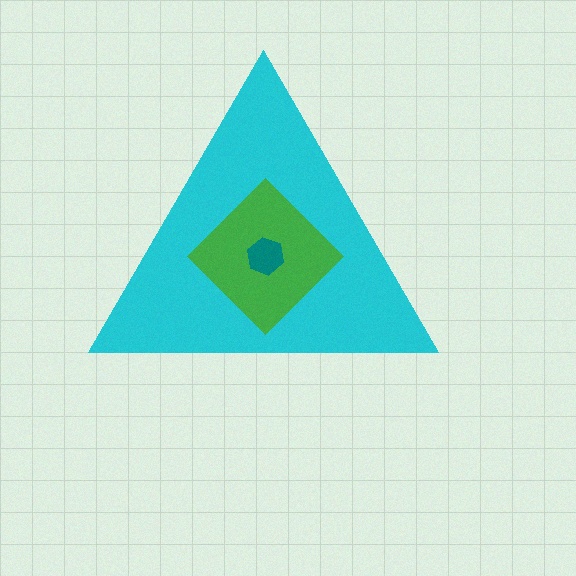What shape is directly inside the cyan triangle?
The green diamond.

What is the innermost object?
The teal hexagon.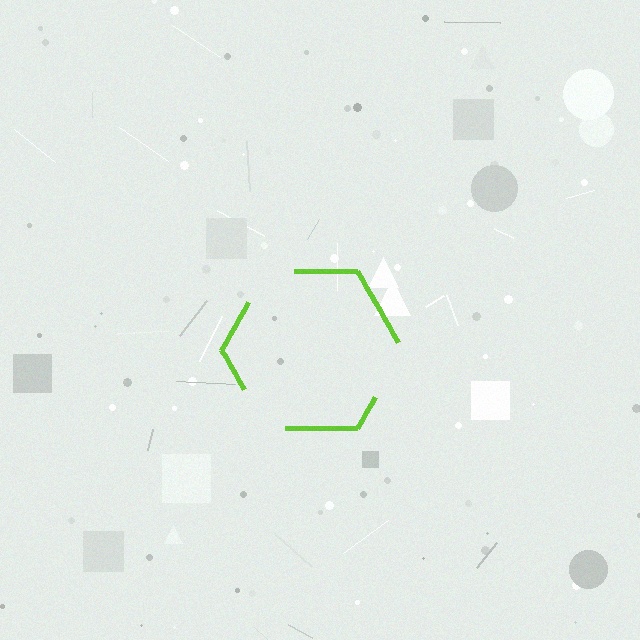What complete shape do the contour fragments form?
The contour fragments form a hexagon.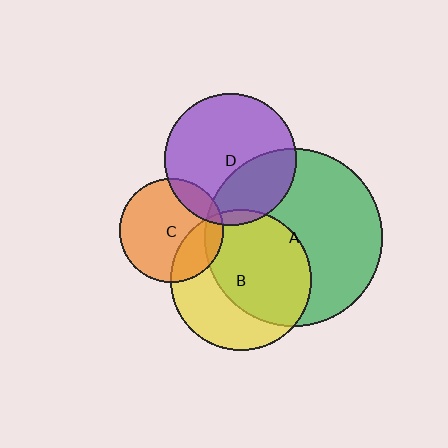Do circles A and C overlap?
Yes.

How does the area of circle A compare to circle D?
Approximately 1.8 times.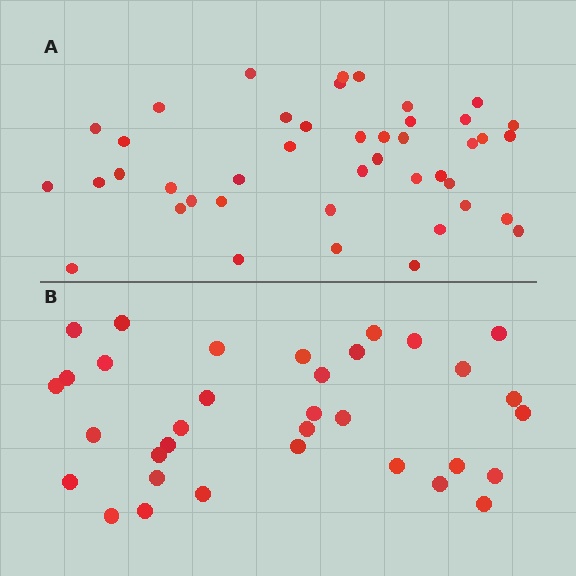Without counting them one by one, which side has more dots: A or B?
Region A (the top region) has more dots.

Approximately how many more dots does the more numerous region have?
Region A has roughly 8 or so more dots than region B.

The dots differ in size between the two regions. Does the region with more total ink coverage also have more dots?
No. Region B has more total ink coverage because its dots are larger, but region A actually contains more individual dots. Total area can be misleading — the number of items is what matters here.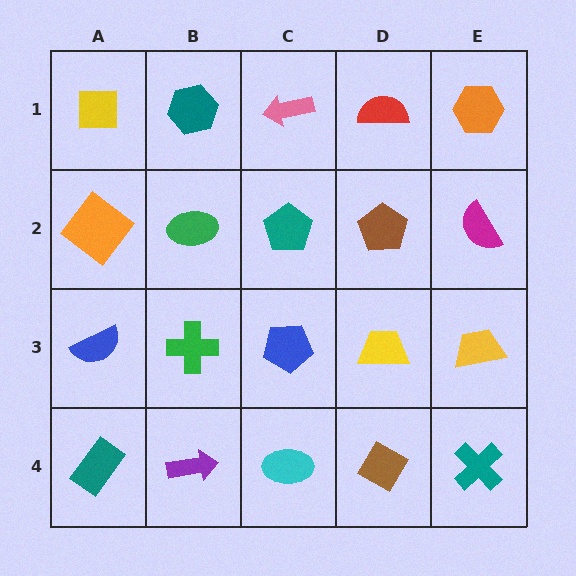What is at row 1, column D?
A red semicircle.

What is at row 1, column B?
A teal hexagon.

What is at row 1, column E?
An orange hexagon.